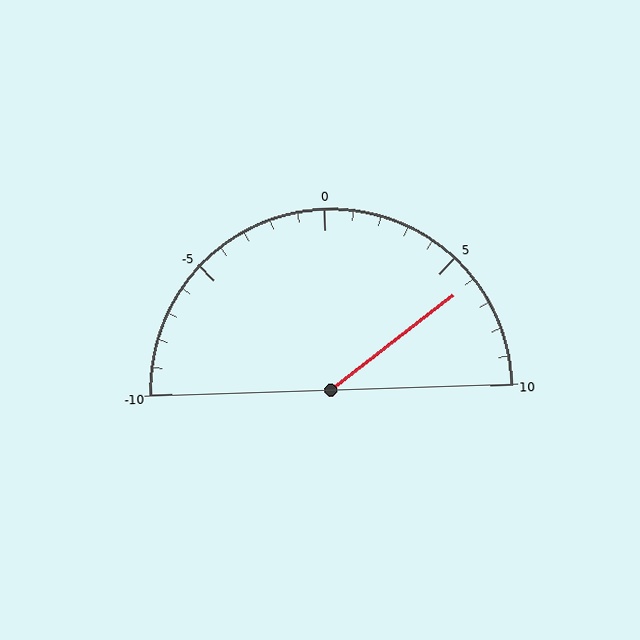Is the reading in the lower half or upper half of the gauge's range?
The reading is in the upper half of the range (-10 to 10).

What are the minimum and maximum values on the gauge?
The gauge ranges from -10 to 10.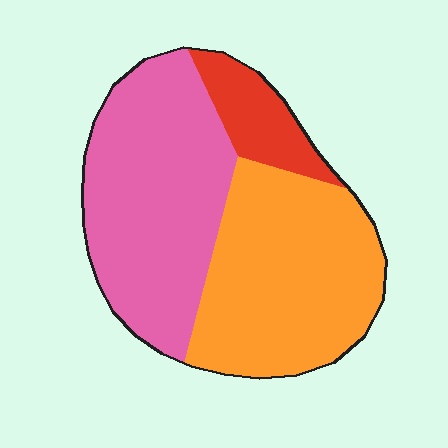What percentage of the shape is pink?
Pink covers 45% of the shape.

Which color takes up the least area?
Red, at roughly 10%.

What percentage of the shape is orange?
Orange takes up between a third and a half of the shape.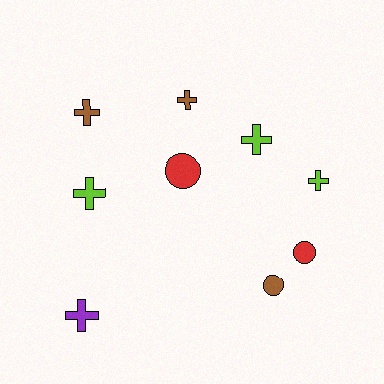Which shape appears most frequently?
Cross, with 6 objects.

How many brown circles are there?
There is 1 brown circle.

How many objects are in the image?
There are 9 objects.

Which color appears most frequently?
Lime, with 3 objects.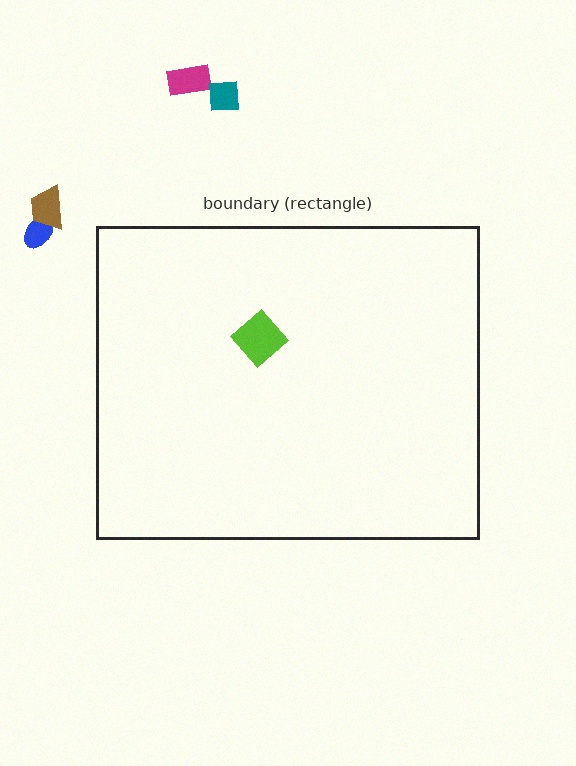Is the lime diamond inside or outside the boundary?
Inside.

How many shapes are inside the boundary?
1 inside, 4 outside.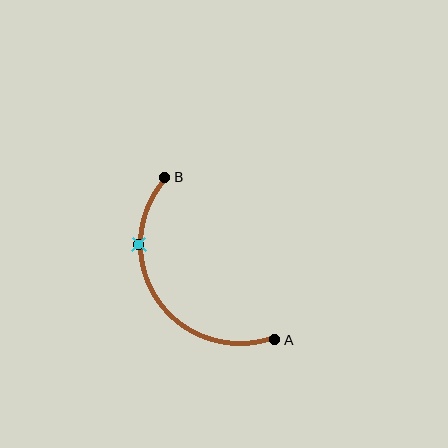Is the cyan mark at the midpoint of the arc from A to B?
No. The cyan mark lies on the arc but is closer to endpoint B. The arc midpoint would be at the point on the curve equidistant along the arc from both A and B.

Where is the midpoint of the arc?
The arc midpoint is the point on the curve farthest from the straight line joining A and B. It sits below and to the left of that line.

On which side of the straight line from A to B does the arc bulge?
The arc bulges below and to the left of the straight line connecting A and B.